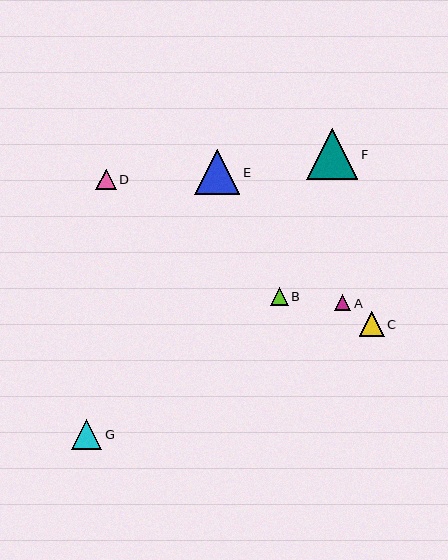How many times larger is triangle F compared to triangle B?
Triangle F is approximately 2.9 times the size of triangle B.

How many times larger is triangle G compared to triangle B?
Triangle G is approximately 1.8 times the size of triangle B.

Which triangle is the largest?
Triangle F is the largest with a size of approximately 51 pixels.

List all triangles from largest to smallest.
From largest to smallest: F, E, G, C, D, B, A.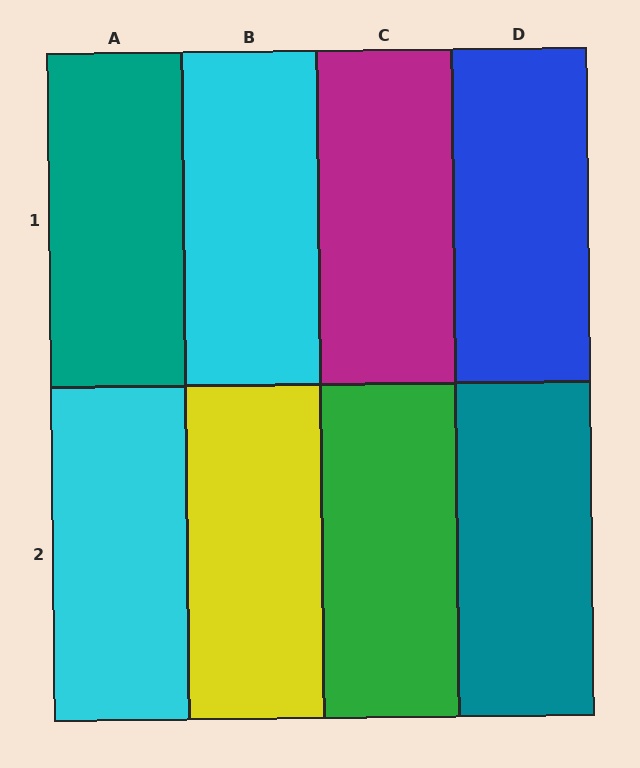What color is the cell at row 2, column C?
Green.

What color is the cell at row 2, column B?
Yellow.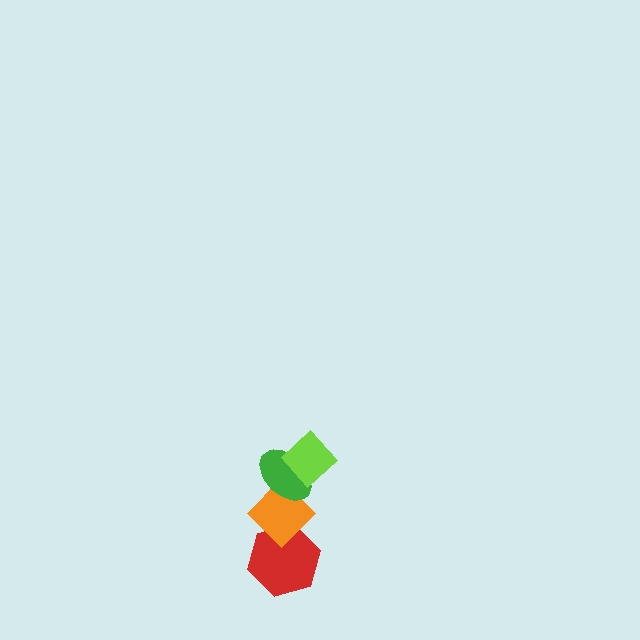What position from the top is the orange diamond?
The orange diamond is 3rd from the top.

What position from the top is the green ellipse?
The green ellipse is 2nd from the top.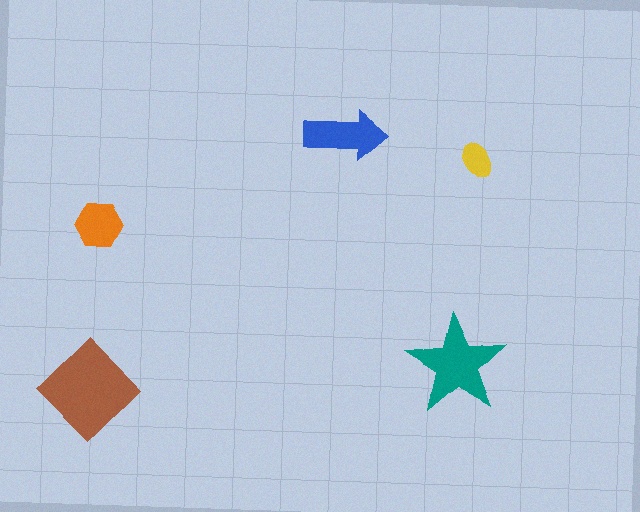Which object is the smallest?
The yellow ellipse.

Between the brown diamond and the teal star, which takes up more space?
The brown diamond.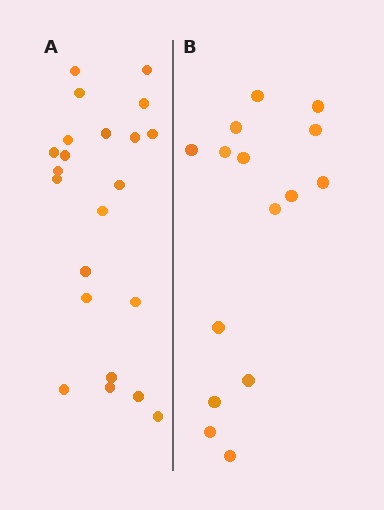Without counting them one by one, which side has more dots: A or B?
Region A (the left region) has more dots.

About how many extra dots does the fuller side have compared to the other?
Region A has roughly 8 or so more dots than region B.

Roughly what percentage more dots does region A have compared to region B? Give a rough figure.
About 45% more.